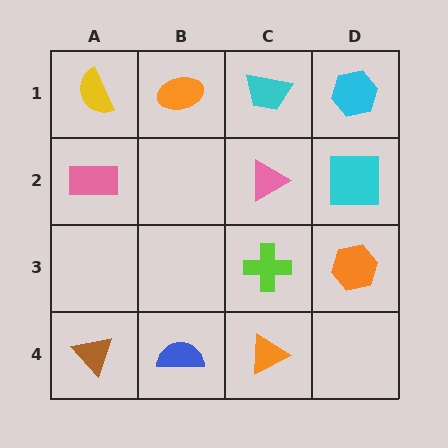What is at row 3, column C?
A lime cross.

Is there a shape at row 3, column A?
No, that cell is empty.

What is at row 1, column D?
A cyan hexagon.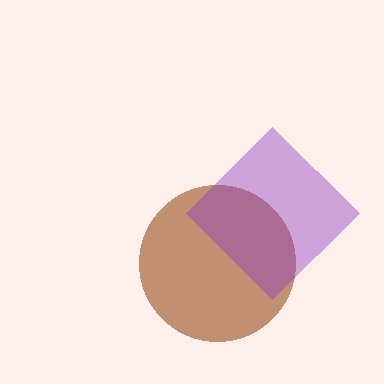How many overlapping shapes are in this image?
There are 2 overlapping shapes in the image.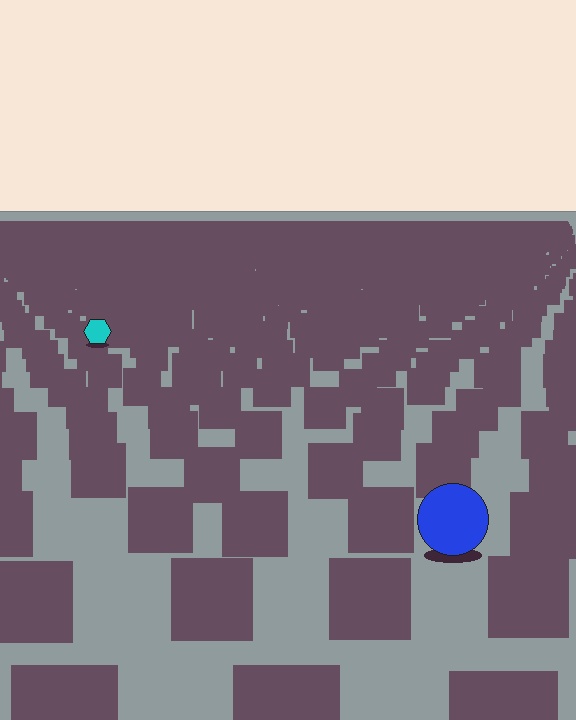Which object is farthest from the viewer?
The cyan hexagon is farthest from the viewer. It appears smaller and the ground texture around it is denser.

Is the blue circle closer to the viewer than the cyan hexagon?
Yes. The blue circle is closer — you can tell from the texture gradient: the ground texture is coarser near it.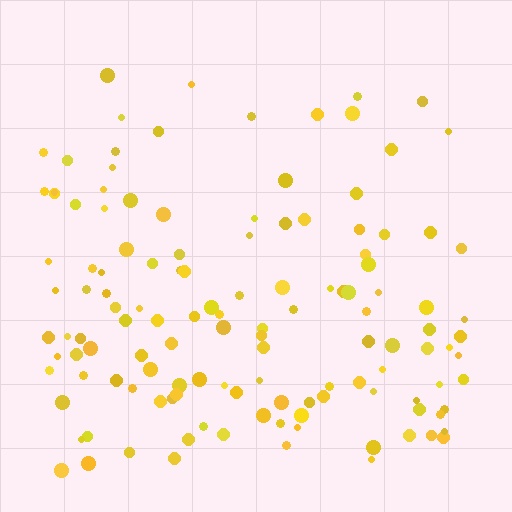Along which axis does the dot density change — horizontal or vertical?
Vertical.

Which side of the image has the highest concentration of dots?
The bottom.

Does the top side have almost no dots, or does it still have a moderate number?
Still a moderate number, just noticeably fewer than the bottom.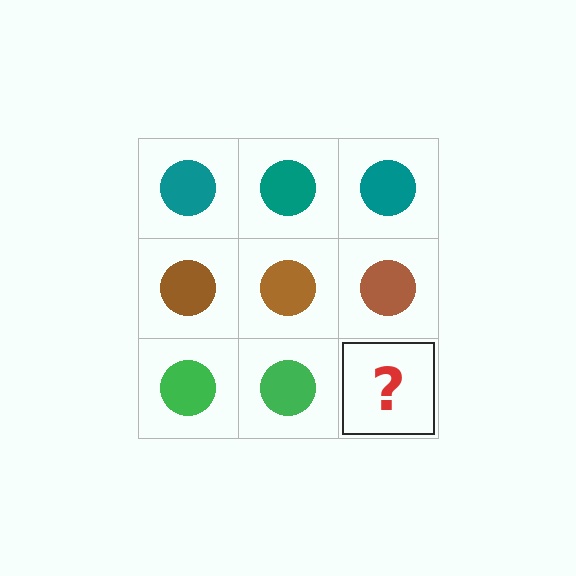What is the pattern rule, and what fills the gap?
The rule is that each row has a consistent color. The gap should be filled with a green circle.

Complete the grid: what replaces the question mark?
The question mark should be replaced with a green circle.